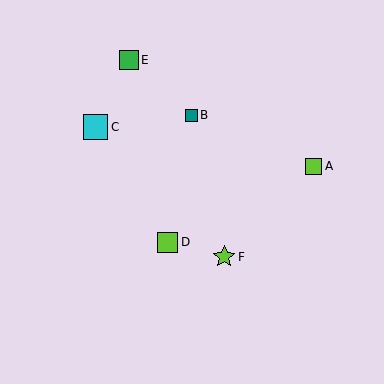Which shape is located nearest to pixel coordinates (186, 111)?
The teal square (labeled B) at (191, 115) is nearest to that location.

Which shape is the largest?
The cyan square (labeled C) is the largest.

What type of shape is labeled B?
Shape B is a teal square.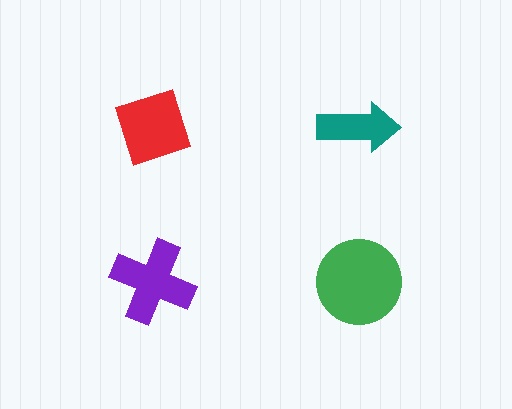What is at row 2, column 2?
A green circle.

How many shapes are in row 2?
2 shapes.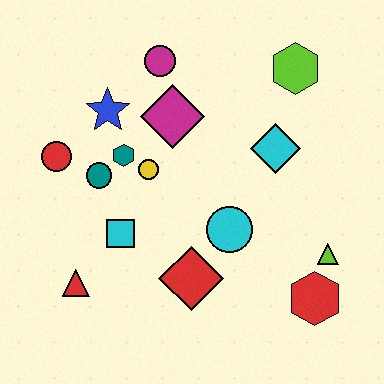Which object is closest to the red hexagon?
The lime triangle is closest to the red hexagon.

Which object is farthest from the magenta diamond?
The red hexagon is farthest from the magenta diamond.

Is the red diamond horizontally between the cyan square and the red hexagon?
Yes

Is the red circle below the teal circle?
No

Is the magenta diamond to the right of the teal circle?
Yes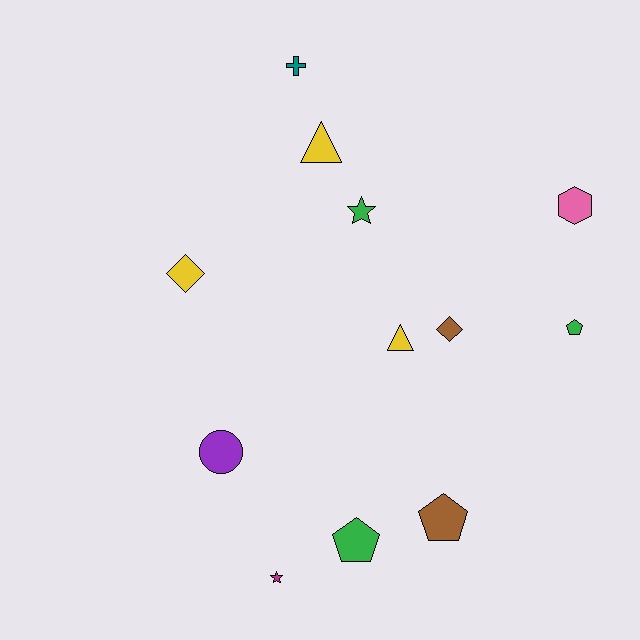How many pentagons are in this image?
There are 3 pentagons.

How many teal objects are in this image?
There is 1 teal object.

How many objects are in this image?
There are 12 objects.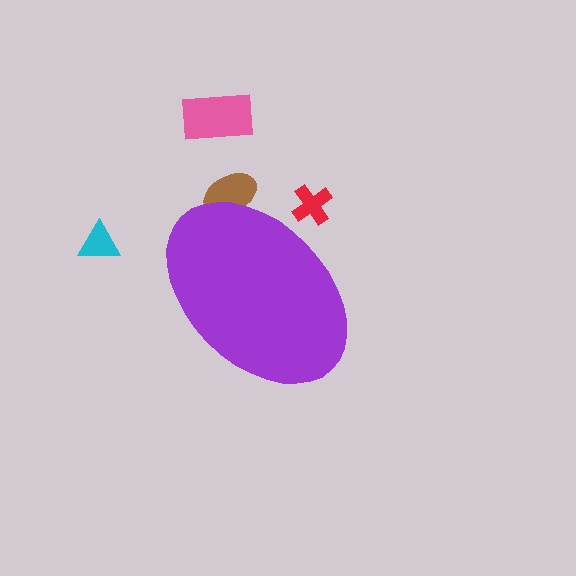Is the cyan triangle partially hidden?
No, the cyan triangle is fully visible.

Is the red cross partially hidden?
Yes, the red cross is partially hidden behind the purple ellipse.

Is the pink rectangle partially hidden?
No, the pink rectangle is fully visible.